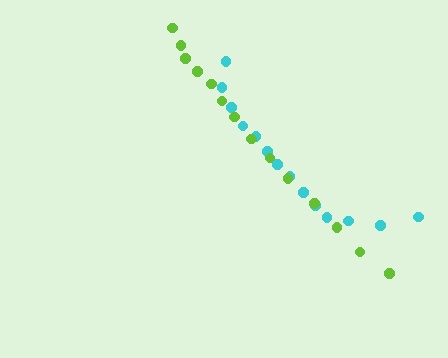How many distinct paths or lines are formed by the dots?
There are 2 distinct paths.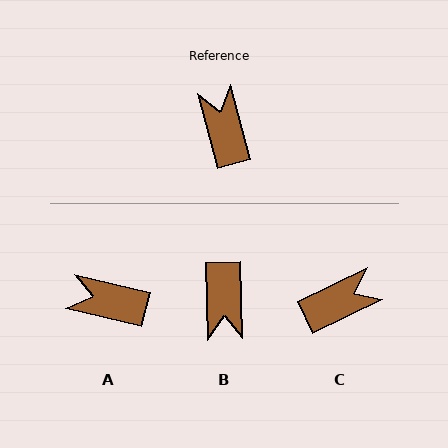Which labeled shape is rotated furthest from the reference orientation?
B, about 167 degrees away.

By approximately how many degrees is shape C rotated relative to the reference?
Approximately 79 degrees clockwise.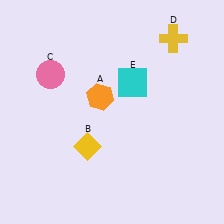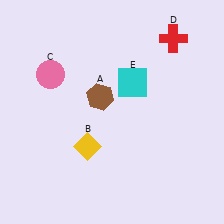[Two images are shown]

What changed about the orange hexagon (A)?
In Image 1, A is orange. In Image 2, it changed to brown.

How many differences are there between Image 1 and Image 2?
There are 2 differences between the two images.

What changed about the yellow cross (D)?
In Image 1, D is yellow. In Image 2, it changed to red.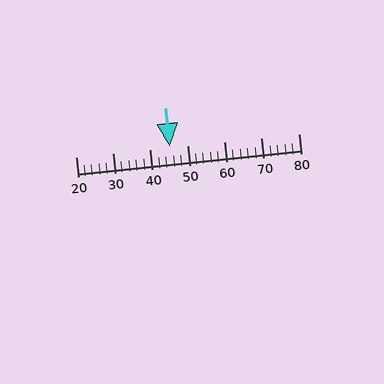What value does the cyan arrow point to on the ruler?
The cyan arrow points to approximately 45.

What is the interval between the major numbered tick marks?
The major tick marks are spaced 10 units apart.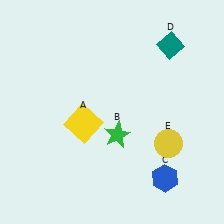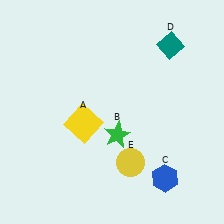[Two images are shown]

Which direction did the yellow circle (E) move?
The yellow circle (E) moved left.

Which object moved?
The yellow circle (E) moved left.